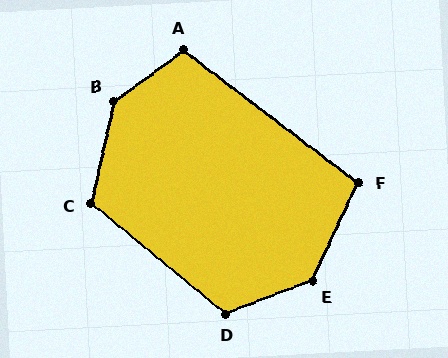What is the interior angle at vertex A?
Approximately 107 degrees (obtuse).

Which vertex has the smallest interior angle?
F, at approximately 102 degrees.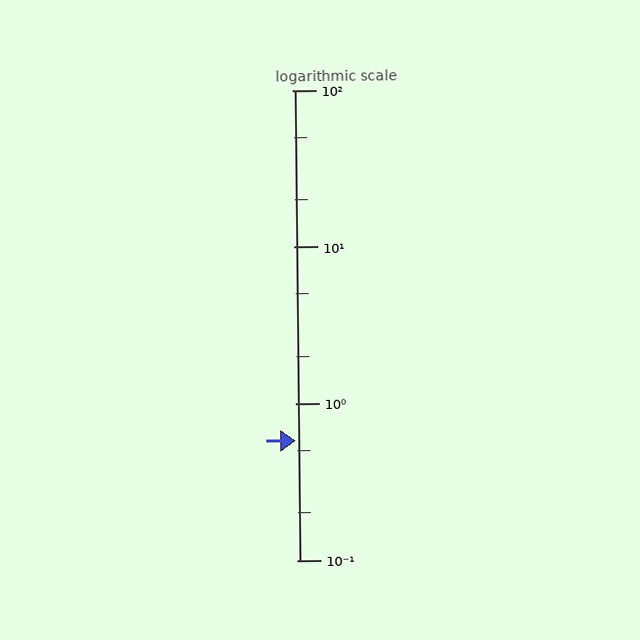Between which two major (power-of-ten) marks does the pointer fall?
The pointer is between 0.1 and 1.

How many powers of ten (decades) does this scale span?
The scale spans 3 decades, from 0.1 to 100.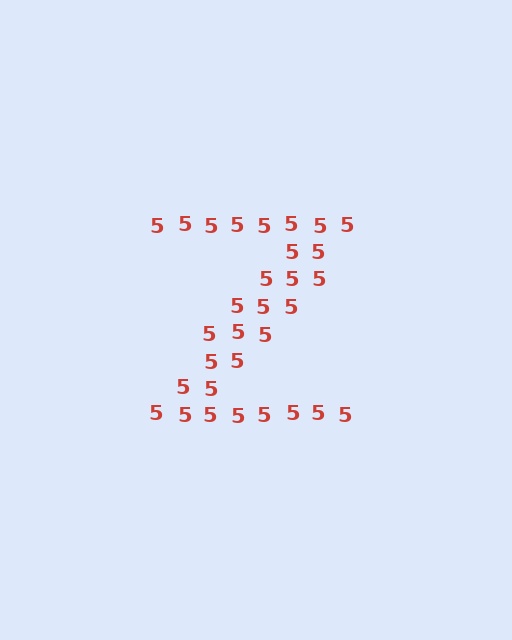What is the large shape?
The large shape is the letter Z.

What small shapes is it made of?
It is made of small digit 5's.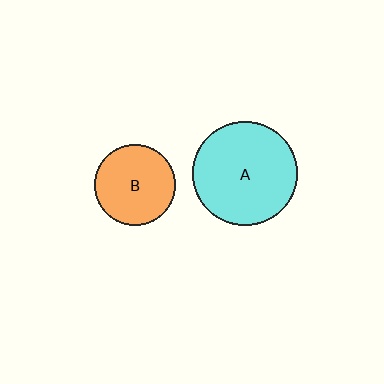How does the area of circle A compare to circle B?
Approximately 1.6 times.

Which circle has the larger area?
Circle A (cyan).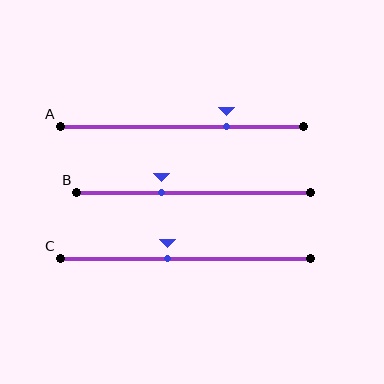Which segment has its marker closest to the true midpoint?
Segment C has its marker closest to the true midpoint.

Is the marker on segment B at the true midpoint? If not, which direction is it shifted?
No, the marker on segment B is shifted to the left by about 14% of the segment length.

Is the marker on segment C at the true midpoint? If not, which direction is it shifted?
No, the marker on segment C is shifted to the left by about 7% of the segment length.